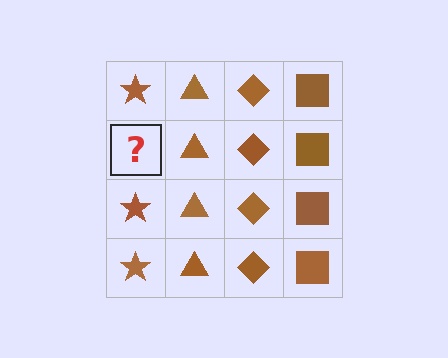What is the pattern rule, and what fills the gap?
The rule is that each column has a consistent shape. The gap should be filled with a brown star.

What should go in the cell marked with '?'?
The missing cell should contain a brown star.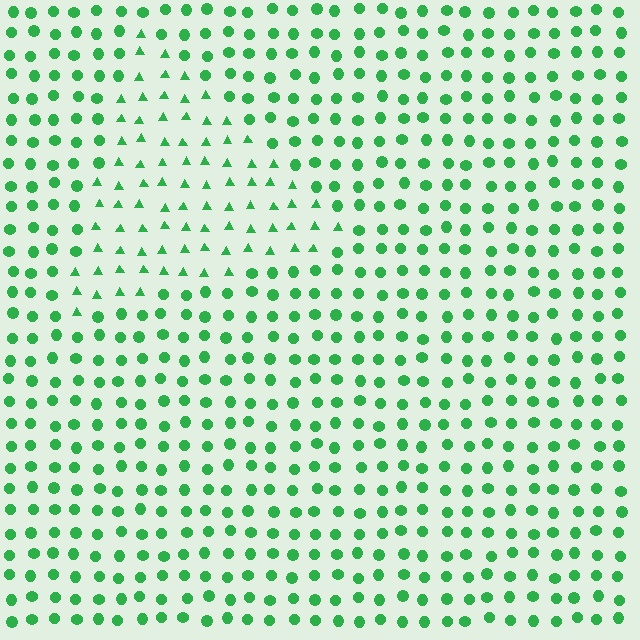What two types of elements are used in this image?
The image uses triangles inside the triangle region and circles outside it.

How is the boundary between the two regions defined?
The boundary is defined by a change in element shape: triangles inside vs. circles outside. All elements share the same color and spacing.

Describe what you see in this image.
The image is filled with small green elements arranged in a uniform grid. A triangle-shaped region contains triangles, while the surrounding area contains circles. The boundary is defined purely by the change in element shape.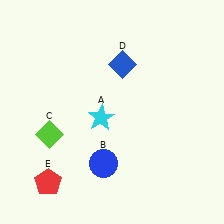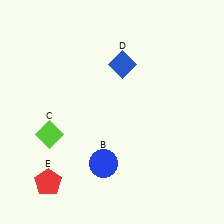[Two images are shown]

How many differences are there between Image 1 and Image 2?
There is 1 difference between the two images.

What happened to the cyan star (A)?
The cyan star (A) was removed in Image 2. It was in the bottom-left area of Image 1.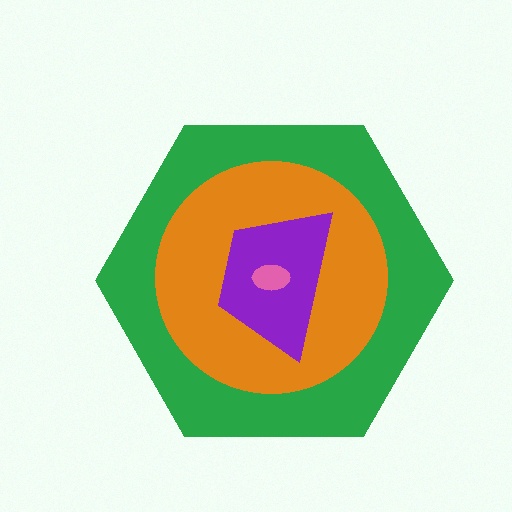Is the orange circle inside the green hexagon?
Yes.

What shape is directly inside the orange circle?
The purple trapezoid.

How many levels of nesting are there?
4.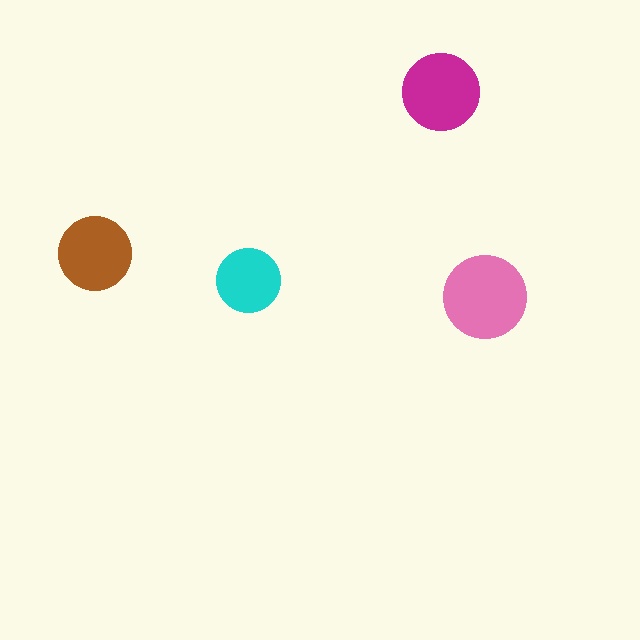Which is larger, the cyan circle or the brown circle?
The brown one.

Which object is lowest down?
The pink circle is bottommost.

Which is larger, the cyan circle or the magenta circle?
The magenta one.